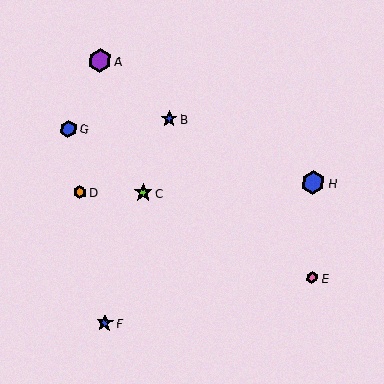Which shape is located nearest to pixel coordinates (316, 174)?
The blue hexagon (labeled H) at (313, 183) is nearest to that location.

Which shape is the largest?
The blue hexagon (labeled H) is the largest.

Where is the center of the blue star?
The center of the blue star is at (169, 119).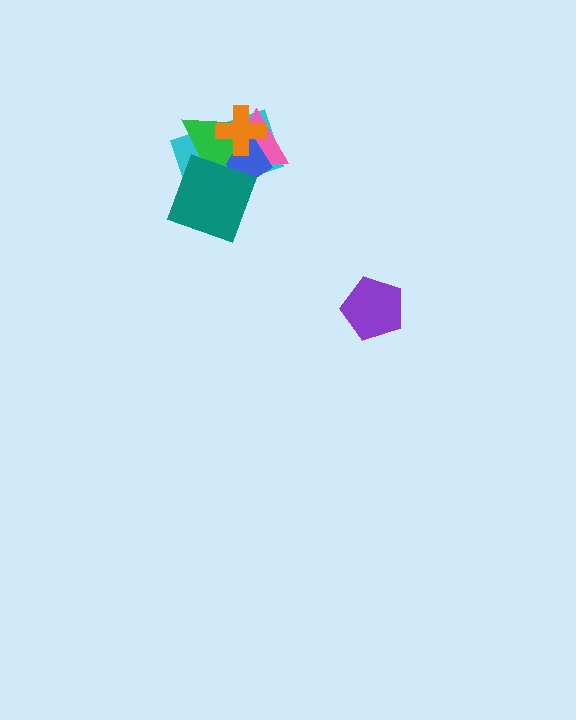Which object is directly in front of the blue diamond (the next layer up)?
The green triangle is directly in front of the blue diamond.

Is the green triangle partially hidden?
Yes, it is partially covered by another shape.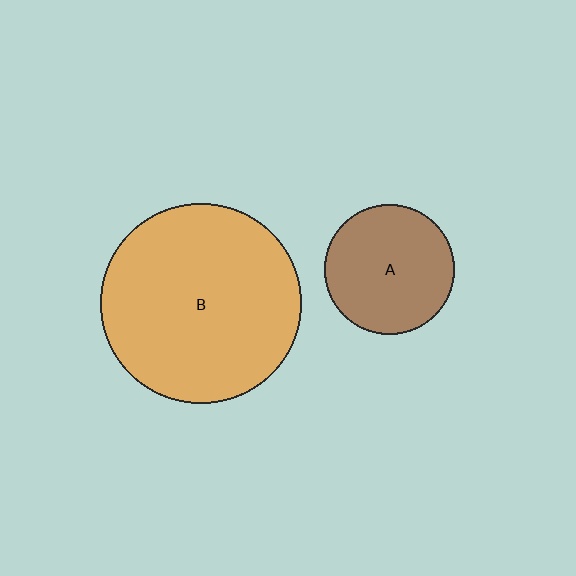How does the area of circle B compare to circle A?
Approximately 2.3 times.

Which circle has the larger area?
Circle B (orange).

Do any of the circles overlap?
No, none of the circles overlap.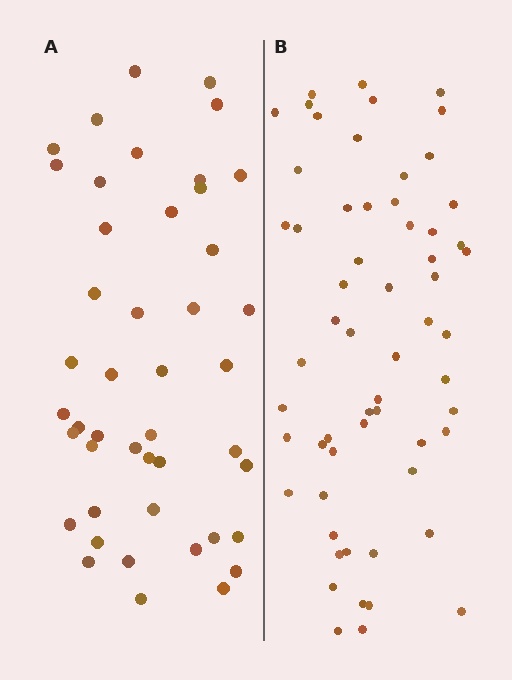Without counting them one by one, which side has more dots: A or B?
Region B (the right region) has more dots.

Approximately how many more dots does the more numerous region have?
Region B has approximately 15 more dots than region A.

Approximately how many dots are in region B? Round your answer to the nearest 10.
About 60 dots.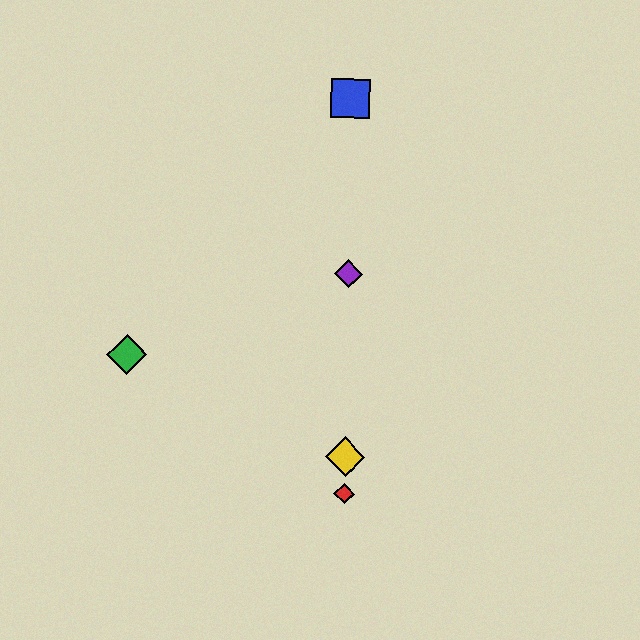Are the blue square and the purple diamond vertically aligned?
Yes, both are at x≈350.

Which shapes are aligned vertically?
The red diamond, the blue square, the yellow diamond, the purple diamond are aligned vertically.